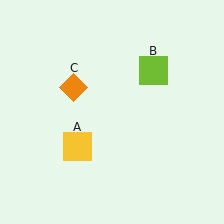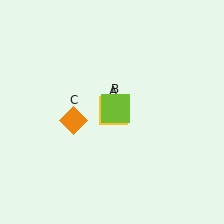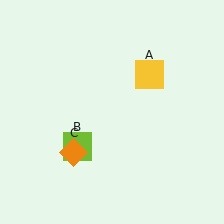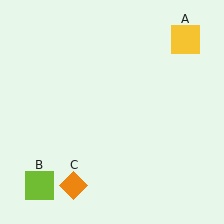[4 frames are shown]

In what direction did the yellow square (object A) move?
The yellow square (object A) moved up and to the right.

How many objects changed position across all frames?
3 objects changed position: yellow square (object A), lime square (object B), orange diamond (object C).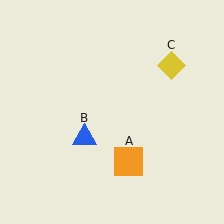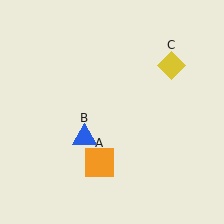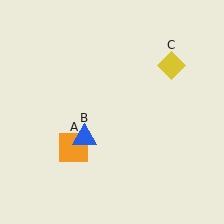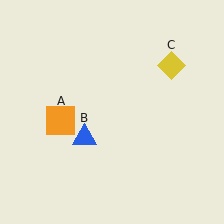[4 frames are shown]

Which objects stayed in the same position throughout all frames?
Blue triangle (object B) and yellow diamond (object C) remained stationary.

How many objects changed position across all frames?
1 object changed position: orange square (object A).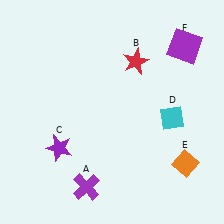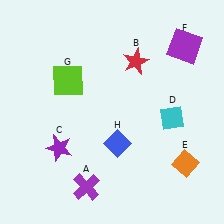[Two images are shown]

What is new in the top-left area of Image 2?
A lime square (G) was added in the top-left area of Image 2.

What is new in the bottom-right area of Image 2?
A blue diamond (H) was added in the bottom-right area of Image 2.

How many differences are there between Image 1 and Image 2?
There are 2 differences between the two images.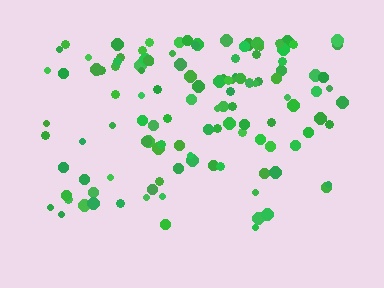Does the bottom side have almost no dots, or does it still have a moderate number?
Still a moderate number, just noticeably fewer than the top.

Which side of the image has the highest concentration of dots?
The top.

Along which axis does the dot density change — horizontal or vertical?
Vertical.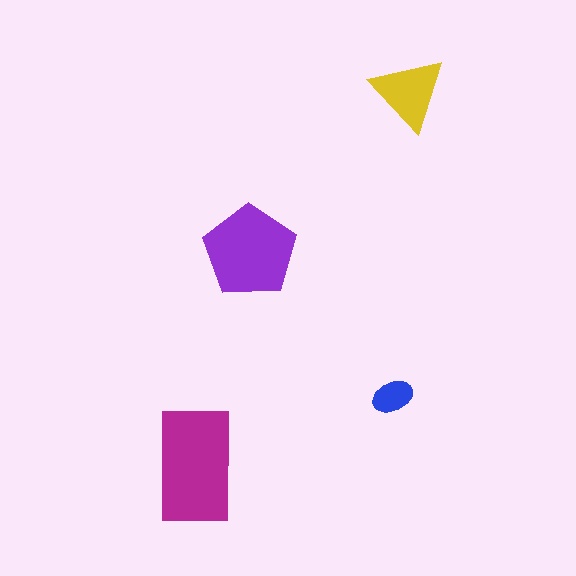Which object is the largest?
The magenta rectangle.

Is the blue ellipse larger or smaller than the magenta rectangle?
Smaller.